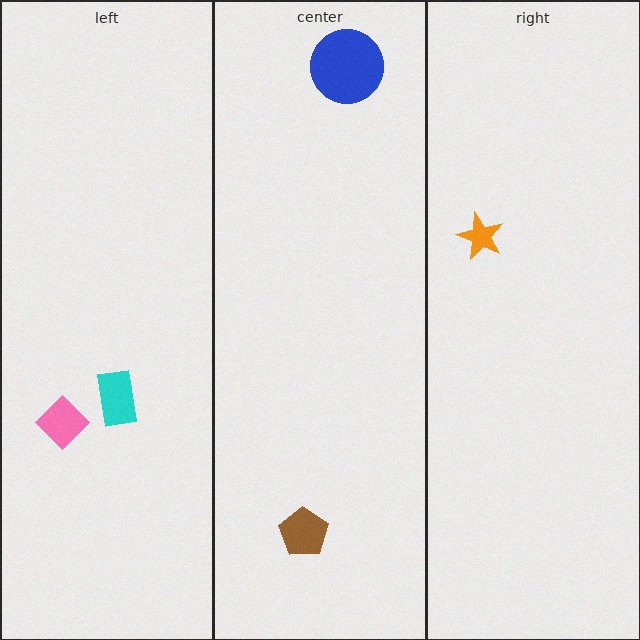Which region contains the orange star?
The right region.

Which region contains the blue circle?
The center region.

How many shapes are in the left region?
2.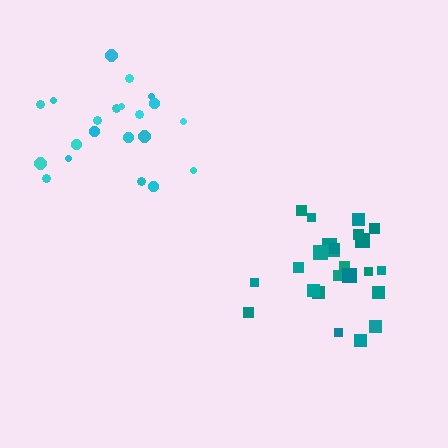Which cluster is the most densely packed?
Teal.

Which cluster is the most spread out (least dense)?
Cyan.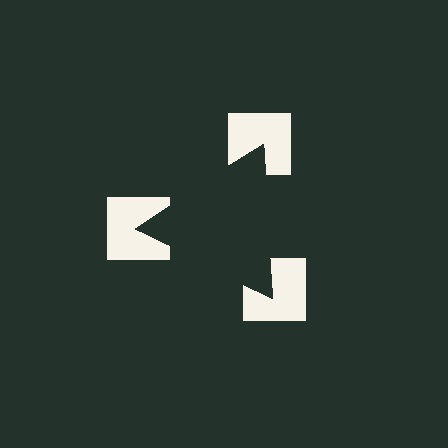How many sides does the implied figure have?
3 sides.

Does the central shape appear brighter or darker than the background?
It typically appears slightly darker than the background, even though no actual brightness change is drawn.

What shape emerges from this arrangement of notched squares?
An illusory triangle — its edges are inferred from the aligned wedge cuts in the notched squares, not physically drawn.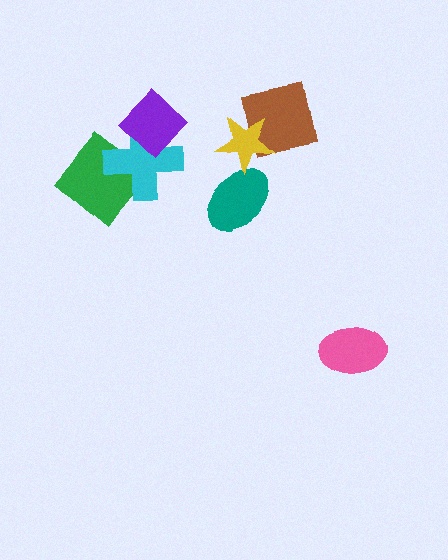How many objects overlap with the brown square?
1 object overlaps with the brown square.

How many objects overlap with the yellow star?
2 objects overlap with the yellow star.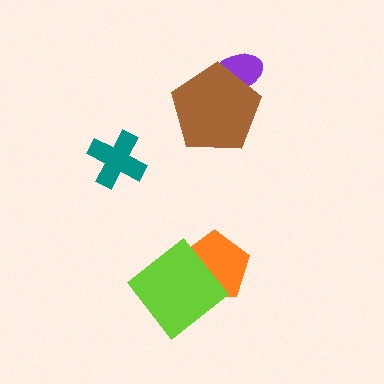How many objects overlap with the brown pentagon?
1 object overlaps with the brown pentagon.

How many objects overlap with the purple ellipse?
1 object overlaps with the purple ellipse.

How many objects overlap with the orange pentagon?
1 object overlaps with the orange pentagon.